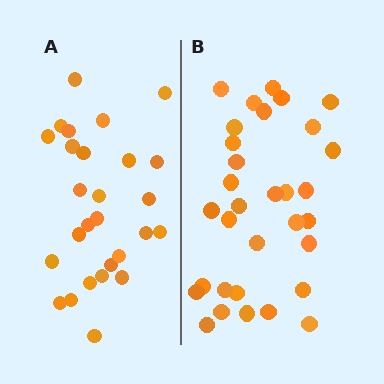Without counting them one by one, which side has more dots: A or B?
Region B (the right region) has more dots.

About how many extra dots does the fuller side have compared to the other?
Region B has about 5 more dots than region A.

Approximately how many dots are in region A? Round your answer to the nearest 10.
About 30 dots. (The exact count is 27, which rounds to 30.)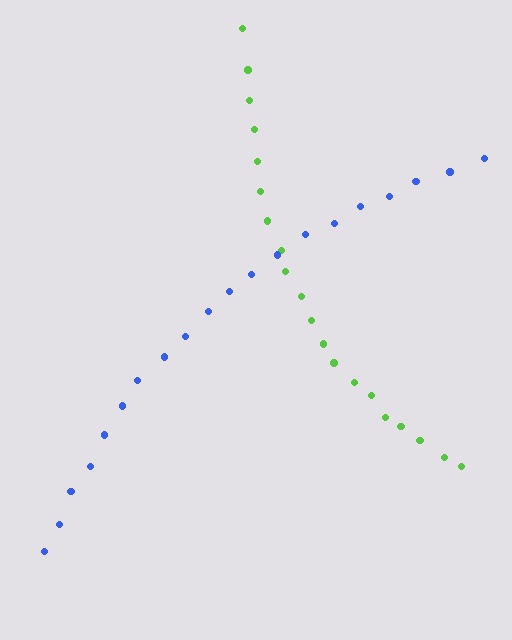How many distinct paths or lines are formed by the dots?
There are 2 distinct paths.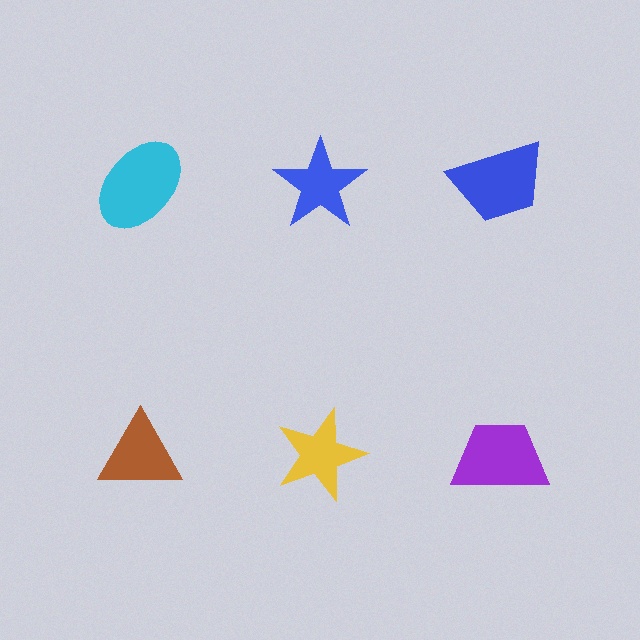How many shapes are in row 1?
3 shapes.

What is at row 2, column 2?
A yellow star.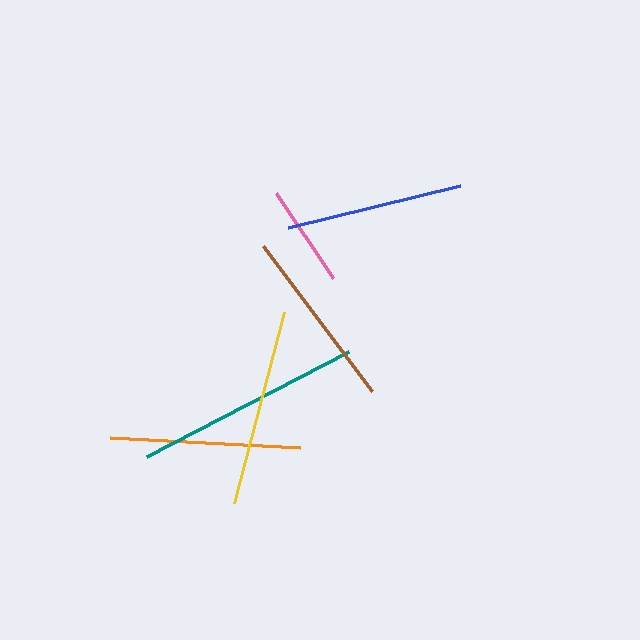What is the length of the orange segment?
The orange segment is approximately 190 pixels long.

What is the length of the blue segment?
The blue segment is approximately 177 pixels long.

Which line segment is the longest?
The teal line is the longest at approximately 227 pixels.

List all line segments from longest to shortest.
From longest to shortest: teal, yellow, orange, brown, blue, pink.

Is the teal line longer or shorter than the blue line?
The teal line is longer than the blue line.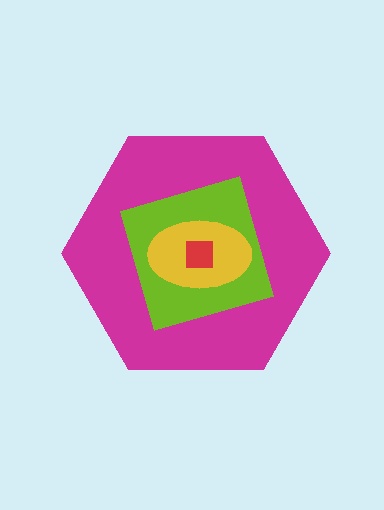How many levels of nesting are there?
4.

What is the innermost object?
The red square.